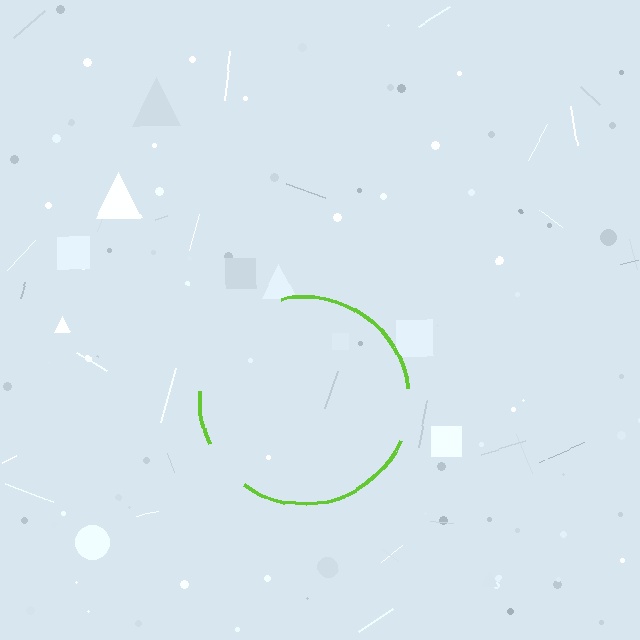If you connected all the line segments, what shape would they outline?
They would outline a circle.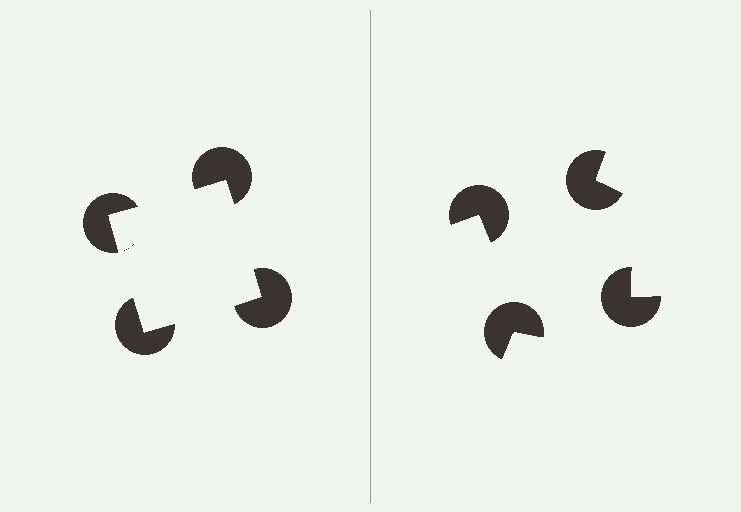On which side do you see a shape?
An illusory square appears on the left side. On the right side the wedge cuts are rotated, so no coherent shape forms.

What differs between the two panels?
The pac-man discs are positioned identically on both sides; only the wedge orientations differ. On the left they align to a square; on the right they are misaligned.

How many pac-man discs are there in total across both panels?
8 — 4 on each side.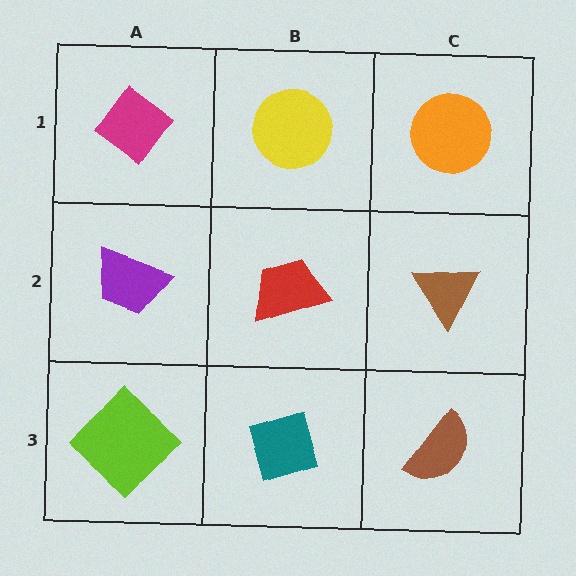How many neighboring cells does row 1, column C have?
2.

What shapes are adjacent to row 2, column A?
A magenta diamond (row 1, column A), a lime diamond (row 3, column A), a red trapezoid (row 2, column B).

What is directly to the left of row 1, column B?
A magenta diamond.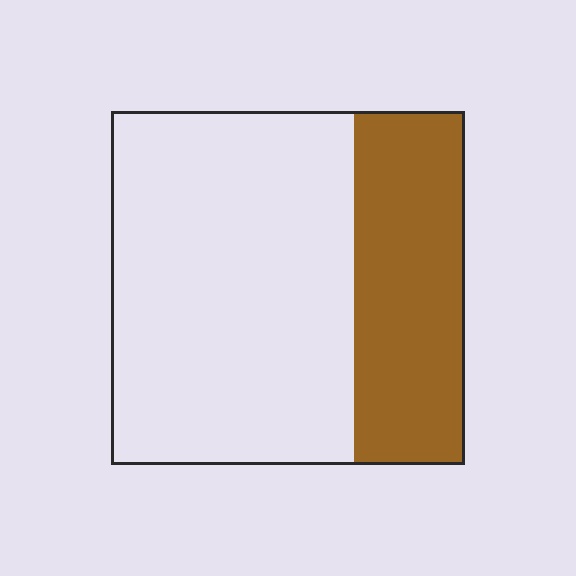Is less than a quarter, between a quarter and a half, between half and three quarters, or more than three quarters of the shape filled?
Between a quarter and a half.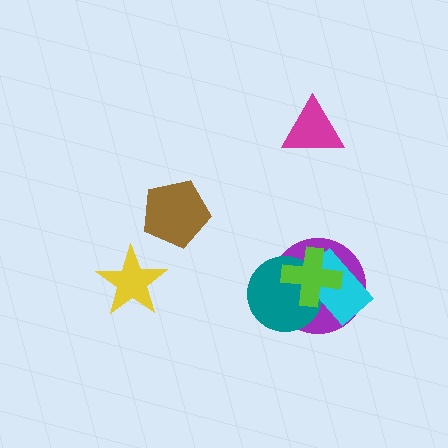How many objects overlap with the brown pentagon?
0 objects overlap with the brown pentagon.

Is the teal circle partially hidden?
Yes, it is partially covered by another shape.